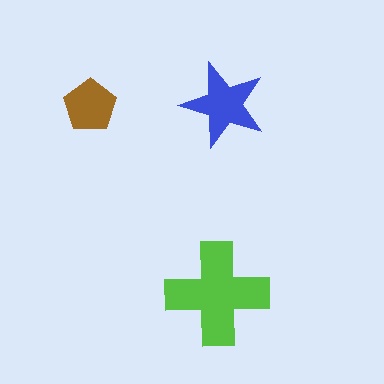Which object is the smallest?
The brown pentagon.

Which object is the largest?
The lime cross.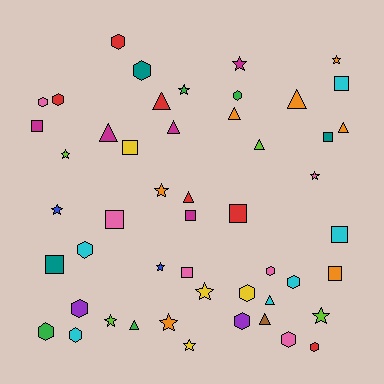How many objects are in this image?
There are 50 objects.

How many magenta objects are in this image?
There are 5 magenta objects.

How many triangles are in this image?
There are 11 triangles.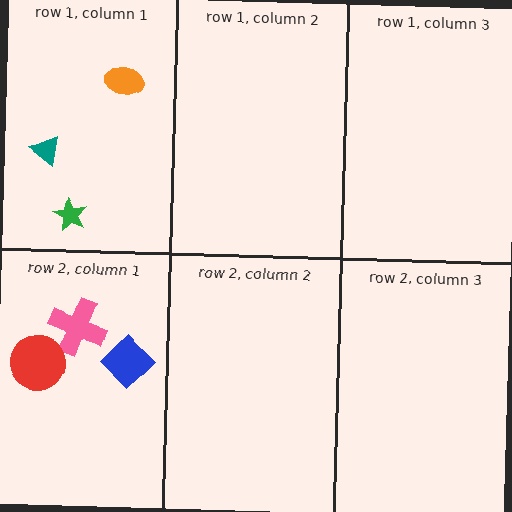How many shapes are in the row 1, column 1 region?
3.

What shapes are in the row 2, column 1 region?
The pink cross, the red circle, the blue diamond.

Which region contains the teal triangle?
The row 1, column 1 region.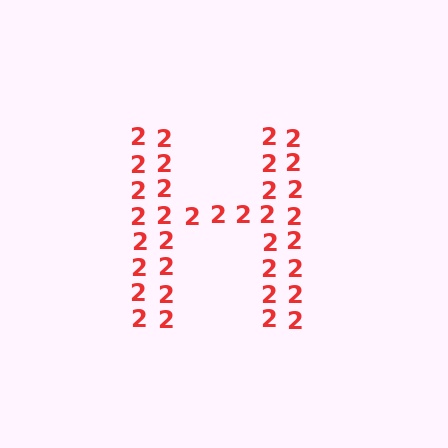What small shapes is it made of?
It is made of small digit 2's.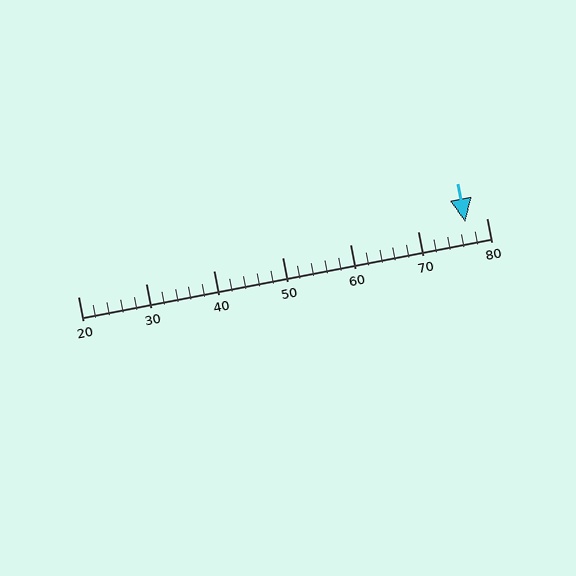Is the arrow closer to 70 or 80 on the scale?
The arrow is closer to 80.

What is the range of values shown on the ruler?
The ruler shows values from 20 to 80.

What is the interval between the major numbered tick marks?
The major tick marks are spaced 10 units apart.